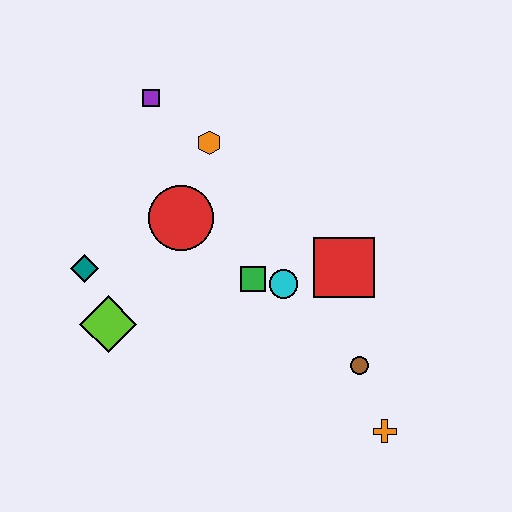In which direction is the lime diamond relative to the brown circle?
The lime diamond is to the left of the brown circle.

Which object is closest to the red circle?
The orange hexagon is closest to the red circle.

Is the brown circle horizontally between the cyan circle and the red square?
No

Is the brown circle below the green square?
Yes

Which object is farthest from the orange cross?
The purple square is farthest from the orange cross.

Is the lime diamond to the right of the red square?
No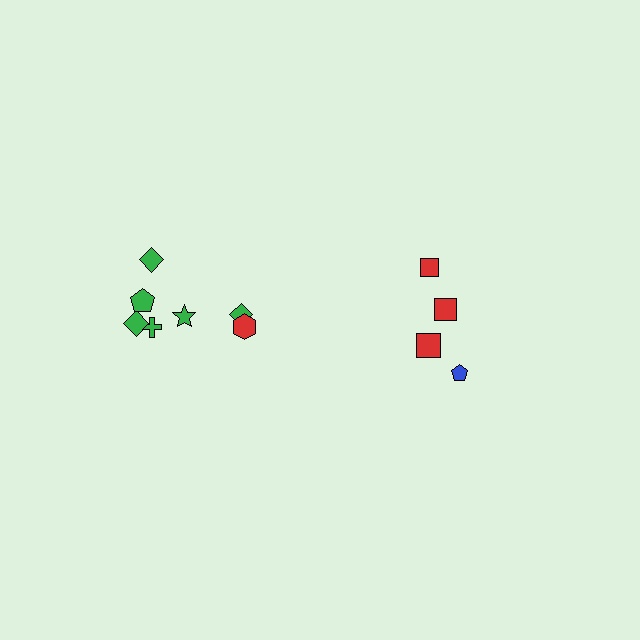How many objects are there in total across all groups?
There are 11 objects.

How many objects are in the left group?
There are 7 objects.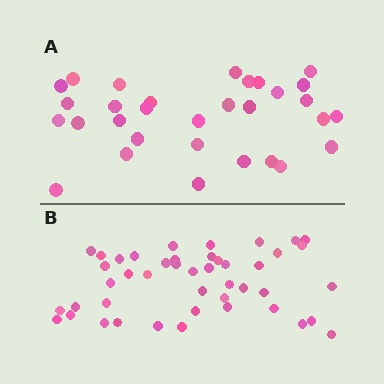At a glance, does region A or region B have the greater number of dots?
Region B (the bottom region) has more dots.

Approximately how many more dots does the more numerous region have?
Region B has approximately 15 more dots than region A.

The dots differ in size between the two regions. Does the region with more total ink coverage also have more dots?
No. Region A has more total ink coverage because its dots are larger, but region B actually contains more individual dots. Total area can be misleading — the number of items is what matters here.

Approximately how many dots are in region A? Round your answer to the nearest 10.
About 30 dots. (The exact count is 31, which rounds to 30.)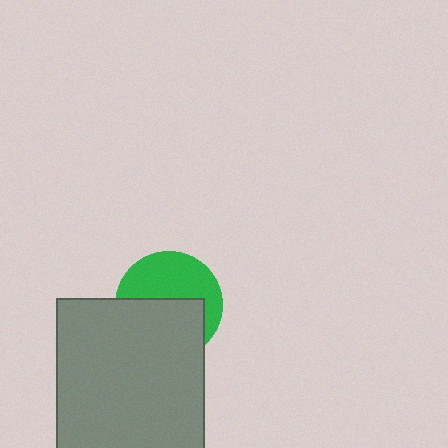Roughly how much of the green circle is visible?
About half of it is visible (roughly 48%).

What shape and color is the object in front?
The object in front is a gray rectangle.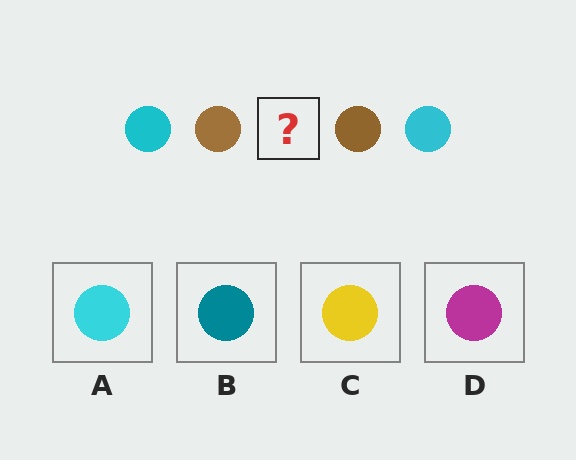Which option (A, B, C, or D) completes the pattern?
A.